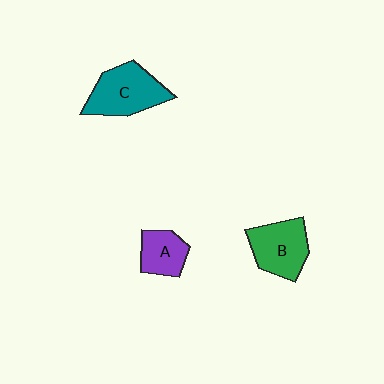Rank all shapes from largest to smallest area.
From largest to smallest: C (teal), B (green), A (purple).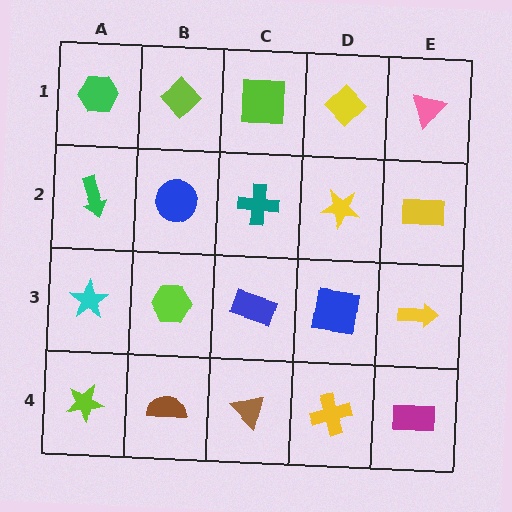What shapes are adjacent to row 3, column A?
A green arrow (row 2, column A), a lime star (row 4, column A), a lime hexagon (row 3, column B).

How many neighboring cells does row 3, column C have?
4.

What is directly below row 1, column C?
A teal cross.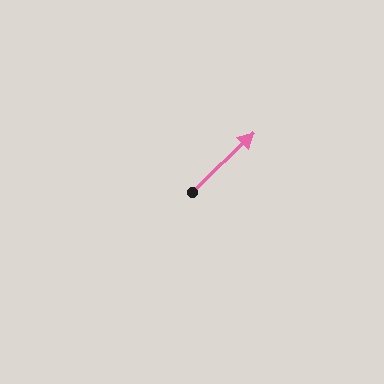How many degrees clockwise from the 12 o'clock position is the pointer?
Approximately 46 degrees.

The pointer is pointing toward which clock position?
Roughly 2 o'clock.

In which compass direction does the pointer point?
Northeast.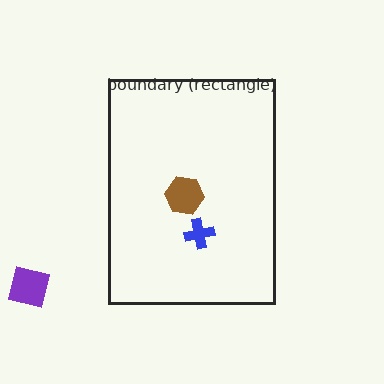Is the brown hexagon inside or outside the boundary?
Inside.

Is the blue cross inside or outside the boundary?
Inside.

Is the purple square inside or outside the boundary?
Outside.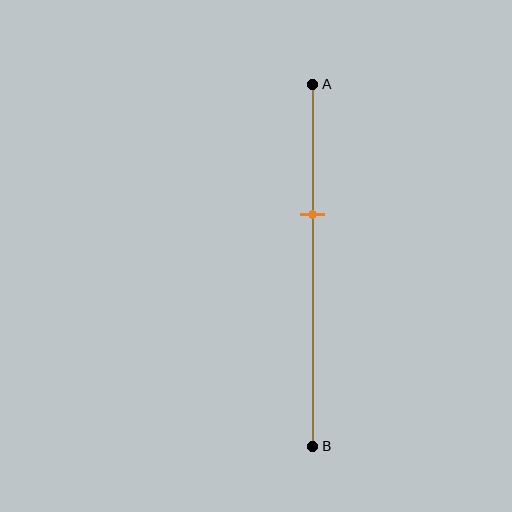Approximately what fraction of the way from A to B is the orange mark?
The orange mark is approximately 35% of the way from A to B.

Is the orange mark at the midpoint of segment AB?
No, the mark is at about 35% from A, not at the 50% midpoint.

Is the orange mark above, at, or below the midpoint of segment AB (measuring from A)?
The orange mark is above the midpoint of segment AB.